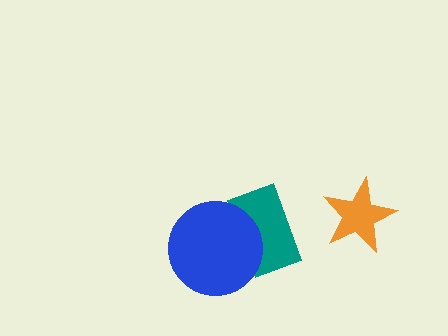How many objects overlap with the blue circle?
1 object overlaps with the blue circle.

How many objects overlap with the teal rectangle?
1 object overlaps with the teal rectangle.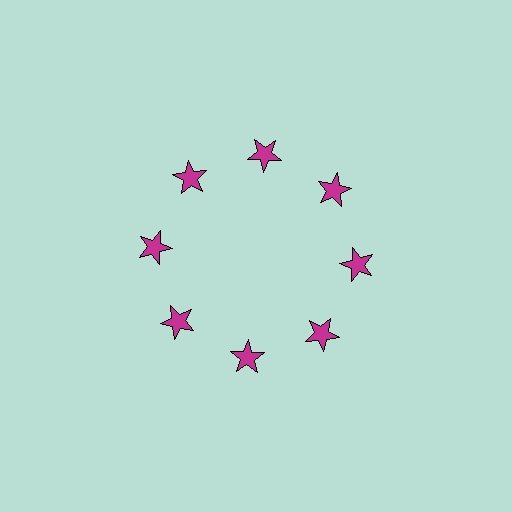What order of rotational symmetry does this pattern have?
This pattern has 8-fold rotational symmetry.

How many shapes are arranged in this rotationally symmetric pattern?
There are 8 shapes, arranged in 8 groups of 1.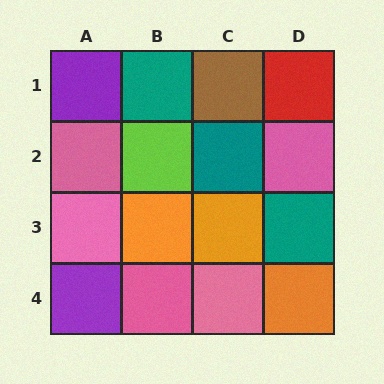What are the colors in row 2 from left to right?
Pink, lime, teal, pink.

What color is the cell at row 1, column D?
Red.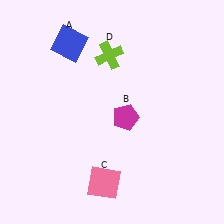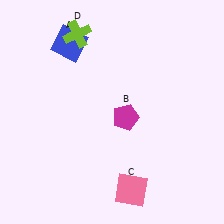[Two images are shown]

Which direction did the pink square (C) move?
The pink square (C) moved right.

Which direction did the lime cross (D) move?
The lime cross (D) moved left.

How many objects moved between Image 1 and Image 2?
2 objects moved between the two images.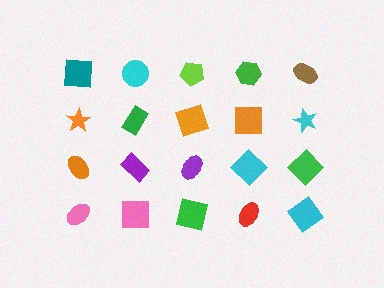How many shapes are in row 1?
5 shapes.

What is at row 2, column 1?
An orange star.